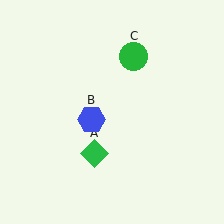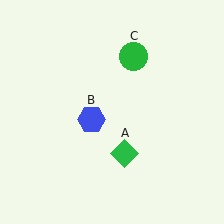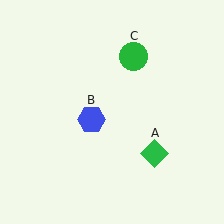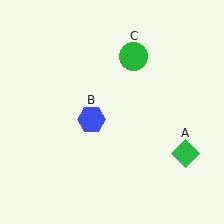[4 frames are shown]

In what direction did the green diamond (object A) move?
The green diamond (object A) moved right.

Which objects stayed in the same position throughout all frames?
Blue hexagon (object B) and green circle (object C) remained stationary.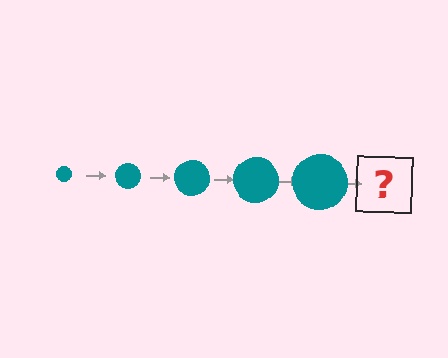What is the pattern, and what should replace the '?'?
The pattern is that the circle gets progressively larger each step. The '?' should be a teal circle, larger than the previous one.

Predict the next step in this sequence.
The next step is a teal circle, larger than the previous one.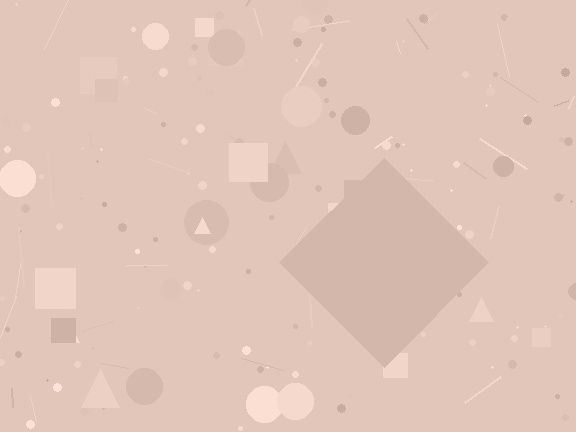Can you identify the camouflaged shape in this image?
The camouflaged shape is a diamond.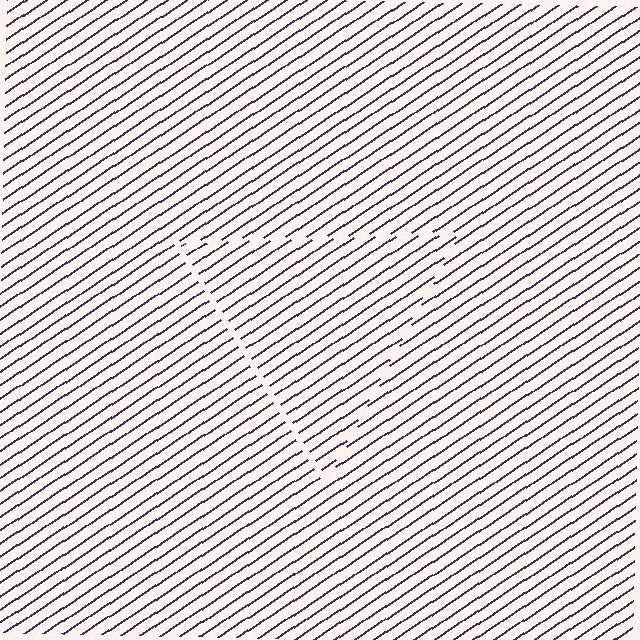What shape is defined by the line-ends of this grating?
An illusory triangle. The interior of the shape contains the same grating, shifted by half a period — the contour is defined by the phase discontinuity where line-ends from the inner and outer gratings abut.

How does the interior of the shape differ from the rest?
The interior of the shape contains the same grating, shifted by half a period — the contour is defined by the phase discontinuity where line-ends from the inner and outer gratings abut.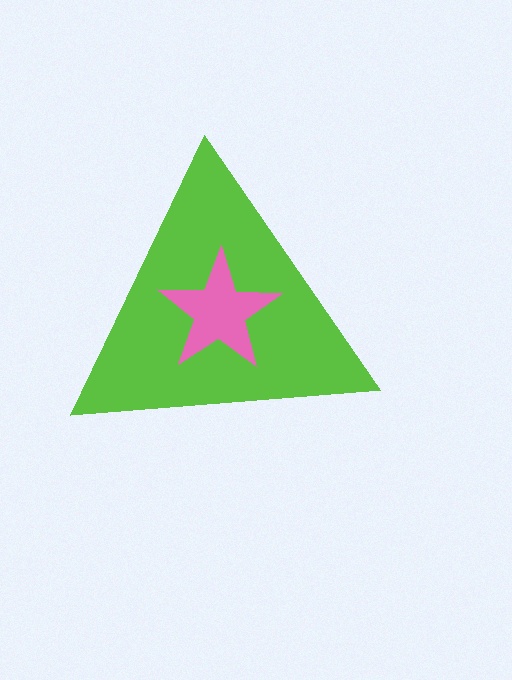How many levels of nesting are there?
2.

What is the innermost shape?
The pink star.